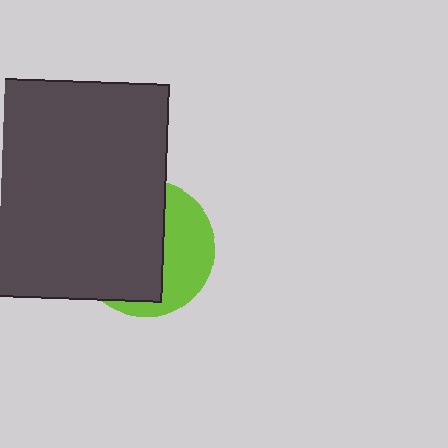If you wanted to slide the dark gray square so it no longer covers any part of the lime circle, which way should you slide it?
Slide it left — that is the most direct way to separate the two shapes.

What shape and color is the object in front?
The object in front is a dark gray square.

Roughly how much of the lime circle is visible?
A small part of it is visible (roughly 38%).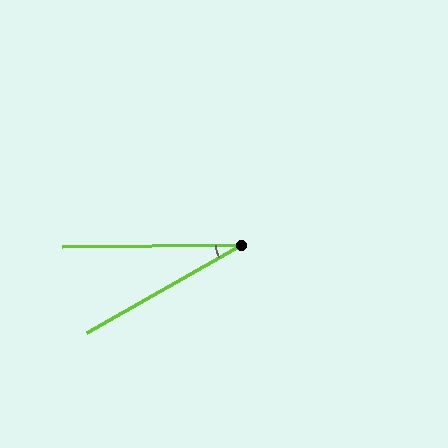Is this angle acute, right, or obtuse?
It is acute.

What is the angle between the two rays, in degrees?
Approximately 29 degrees.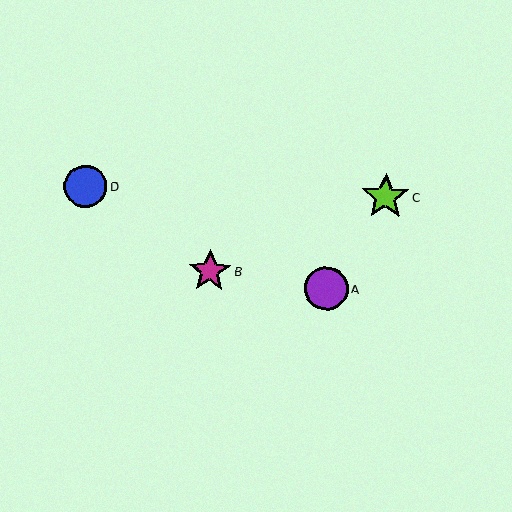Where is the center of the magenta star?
The center of the magenta star is at (210, 271).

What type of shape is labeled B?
Shape B is a magenta star.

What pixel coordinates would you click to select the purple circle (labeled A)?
Click at (326, 289) to select the purple circle A.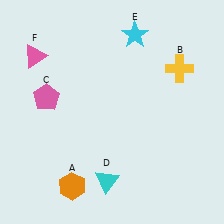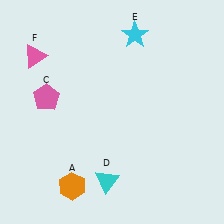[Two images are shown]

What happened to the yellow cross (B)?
The yellow cross (B) was removed in Image 2. It was in the top-right area of Image 1.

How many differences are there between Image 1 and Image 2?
There is 1 difference between the two images.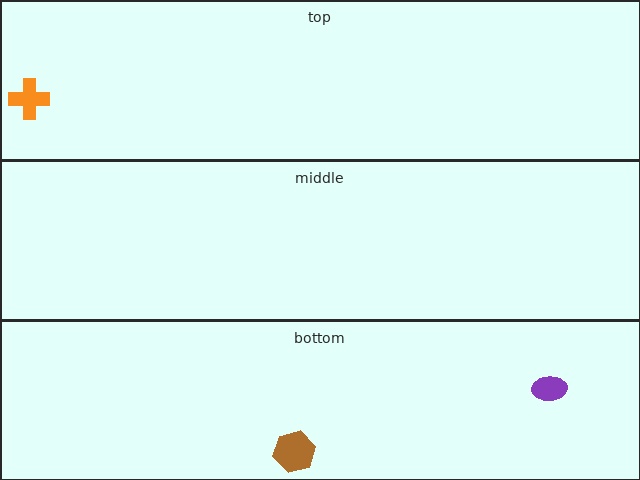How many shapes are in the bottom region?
2.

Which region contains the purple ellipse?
The bottom region.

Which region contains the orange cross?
The top region.